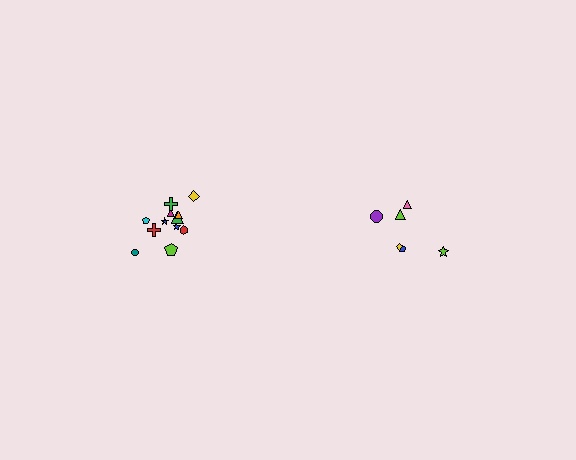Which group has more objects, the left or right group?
The left group.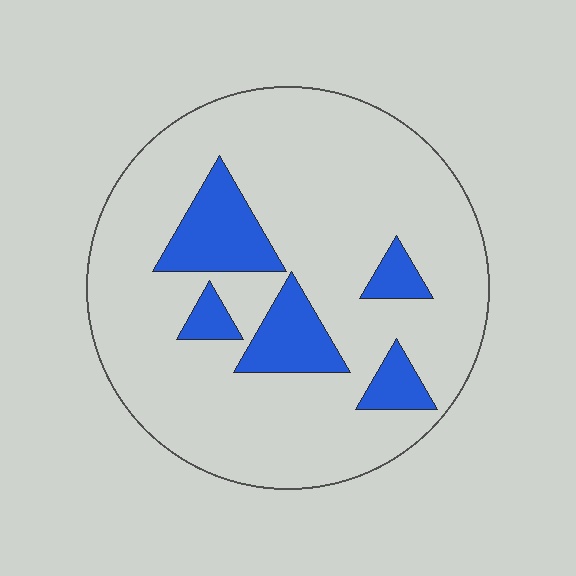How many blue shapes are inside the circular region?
5.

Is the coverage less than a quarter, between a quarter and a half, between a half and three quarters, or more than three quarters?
Less than a quarter.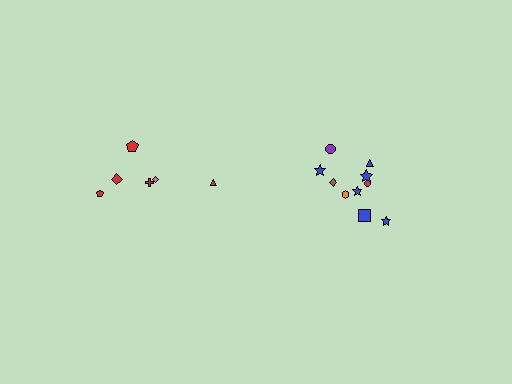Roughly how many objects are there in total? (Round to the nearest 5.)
Roughly 15 objects in total.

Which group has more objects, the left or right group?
The right group.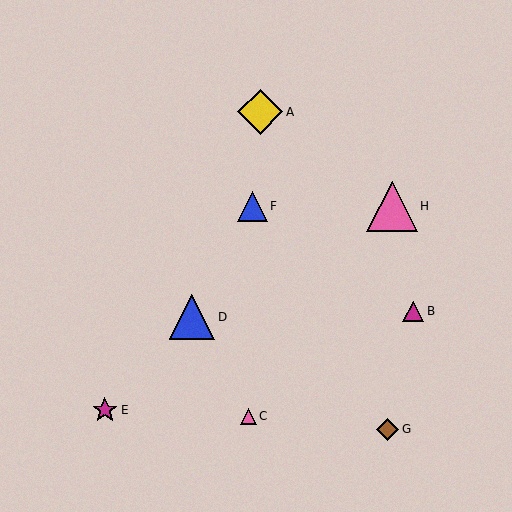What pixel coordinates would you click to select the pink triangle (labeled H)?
Click at (392, 206) to select the pink triangle H.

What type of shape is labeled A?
Shape A is a yellow diamond.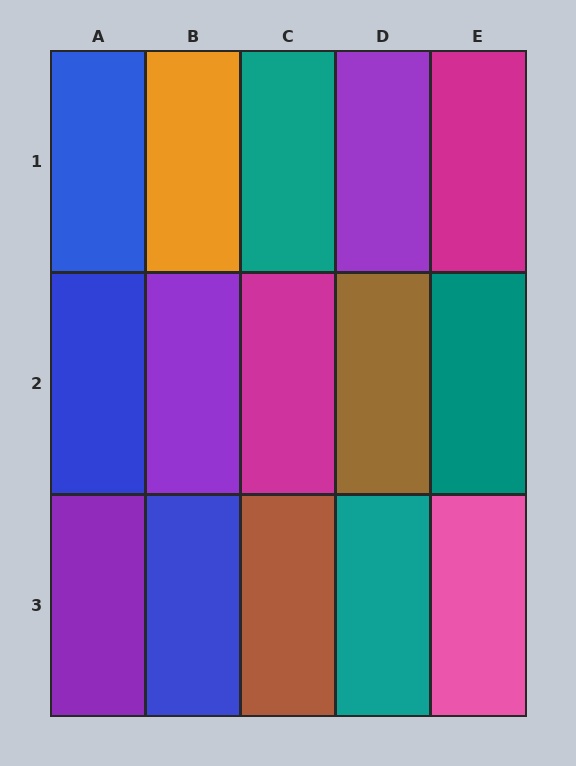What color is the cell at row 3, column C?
Brown.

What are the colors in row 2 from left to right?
Blue, purple, magenta, brown, teal.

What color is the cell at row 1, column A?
Blue.